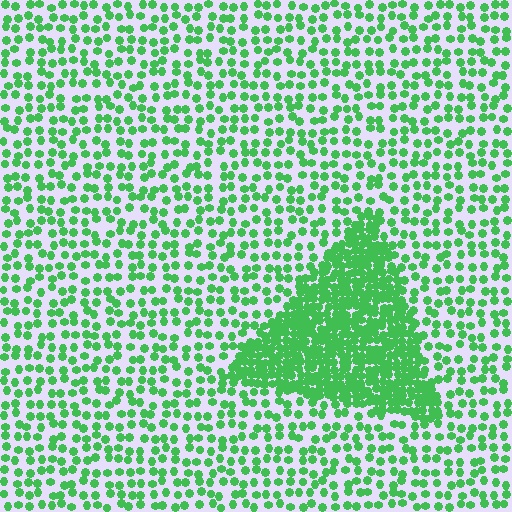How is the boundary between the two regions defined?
The boundary is defined by a change in element density (approximately 2.7x ratio). All elements are the same color, size, and shape.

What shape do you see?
I see a triangle.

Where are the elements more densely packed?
The elements are more densely packed inside the triangle boundary.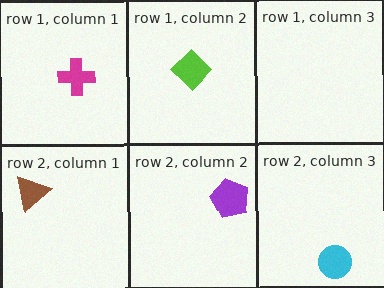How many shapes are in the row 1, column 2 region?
1.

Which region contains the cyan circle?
The row 2, column 3 region.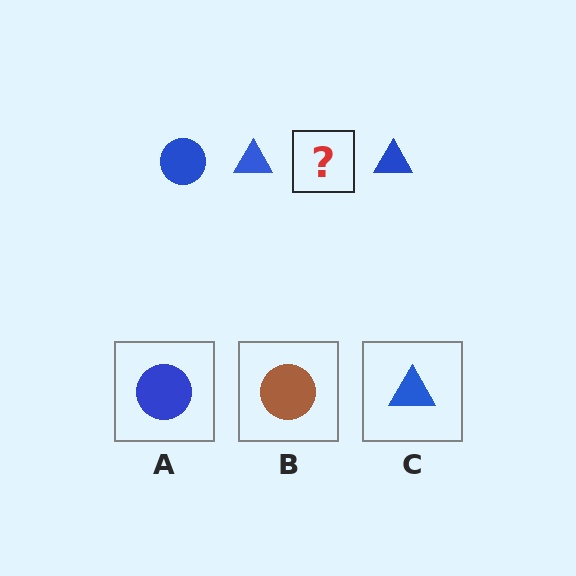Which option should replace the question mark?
Option A.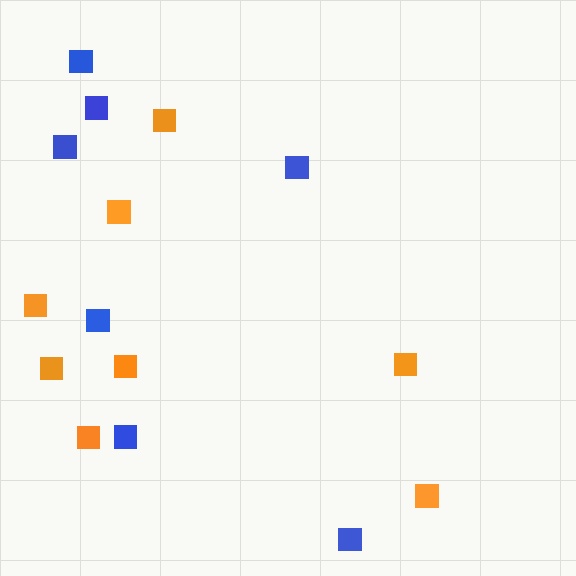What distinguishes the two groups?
There are 2 groups: one group of blue squares (7) and one group of orange squares (8).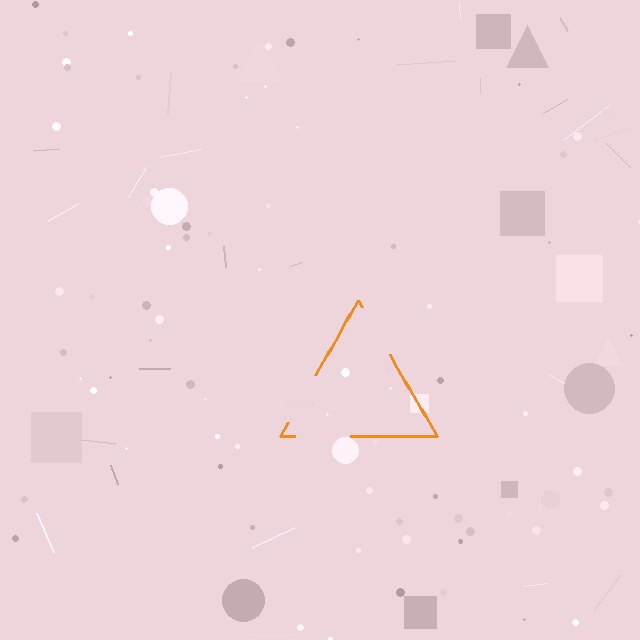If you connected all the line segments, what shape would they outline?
They would outline a triangle.